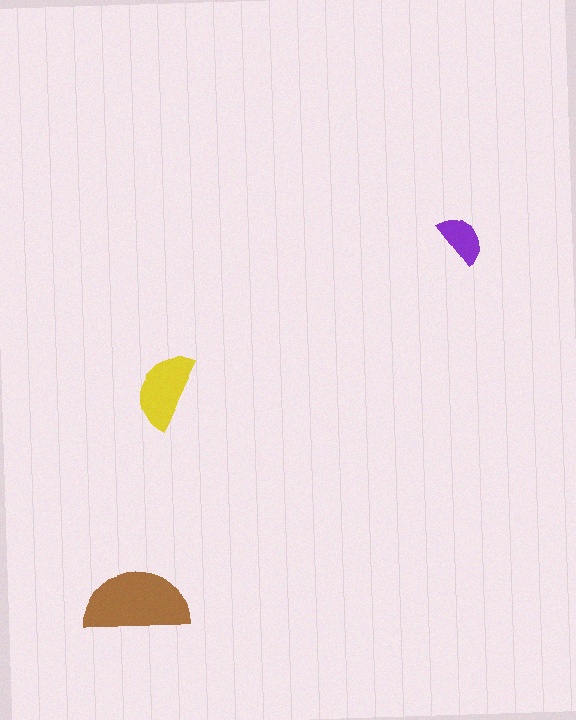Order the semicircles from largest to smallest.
the brown one, the yellow one, the purple one.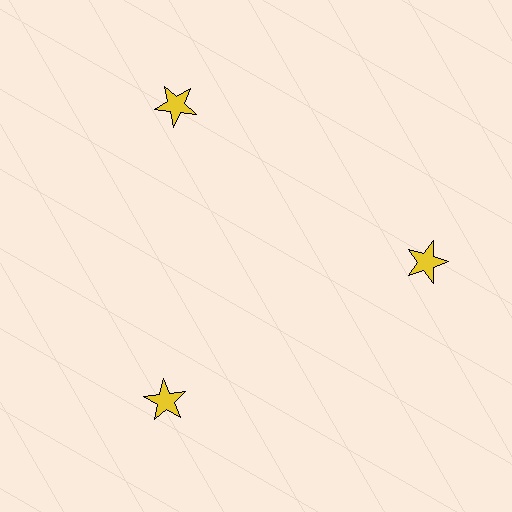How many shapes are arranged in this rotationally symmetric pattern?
There are 3 shapes, arranged in 3 groups of 1.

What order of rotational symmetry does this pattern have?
This pattern has 3-fold rotational symmetry.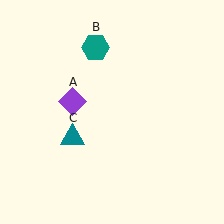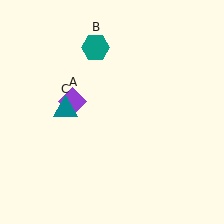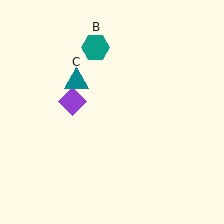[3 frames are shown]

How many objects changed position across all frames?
1 object changed position: teal triangle (object C).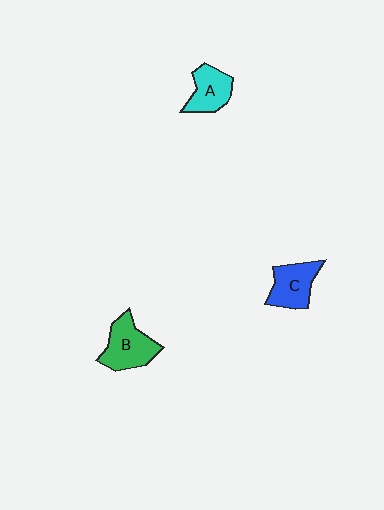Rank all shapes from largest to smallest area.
From largest to smallest: B (green), C (blue), A (cyan).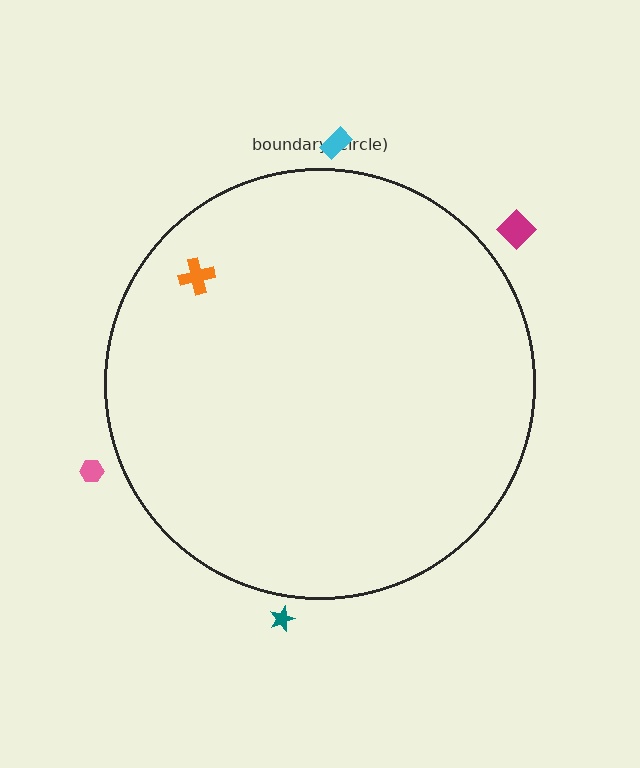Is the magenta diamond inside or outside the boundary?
Outside.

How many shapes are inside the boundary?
1 inside, 4 outside.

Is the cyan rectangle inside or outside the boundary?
Outside.